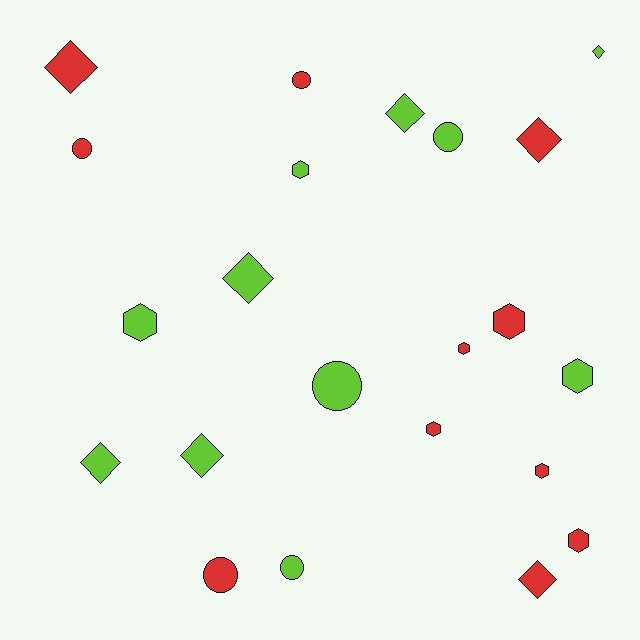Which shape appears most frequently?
Hexagon, with 8 objects.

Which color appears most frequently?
Red, with 11 objects.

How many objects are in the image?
There are 22 objects.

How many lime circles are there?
There are 3 lime circles.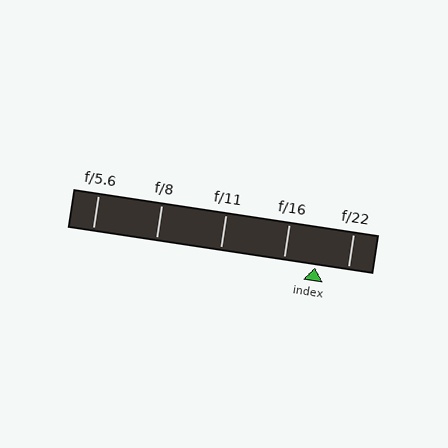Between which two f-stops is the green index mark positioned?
The index mark is between f/16 and f/22.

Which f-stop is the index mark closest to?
The index mark is closest to f/16.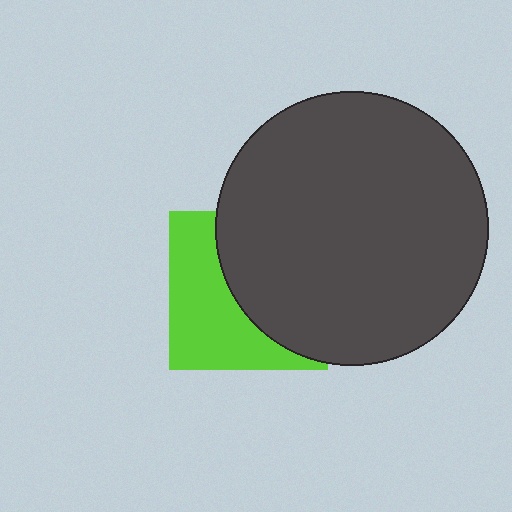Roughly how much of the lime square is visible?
About half of it is visible (roughly 47%).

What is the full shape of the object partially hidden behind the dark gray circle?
The partially hidden object is a lime square.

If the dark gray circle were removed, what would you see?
You would see the complete lime square.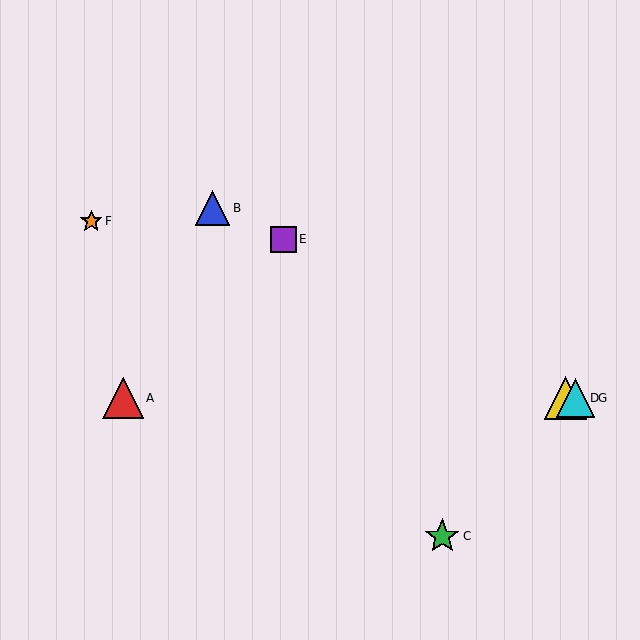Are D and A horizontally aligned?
Yes, both are at y≈398.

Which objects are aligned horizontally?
Objects A, D, G are aligned horizontally.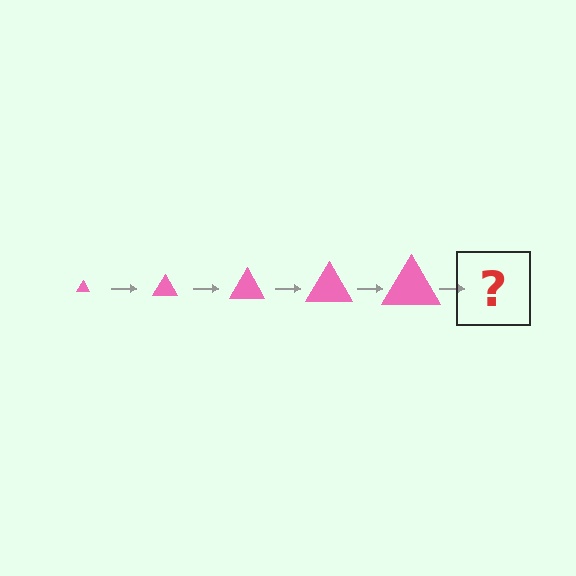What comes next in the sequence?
The next element should be a pink triangle, larger than the previous one.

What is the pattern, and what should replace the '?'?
The pattern is that the triangle gets progressively larger each step. The '?' should be a pink triangle, larger than the previous one.